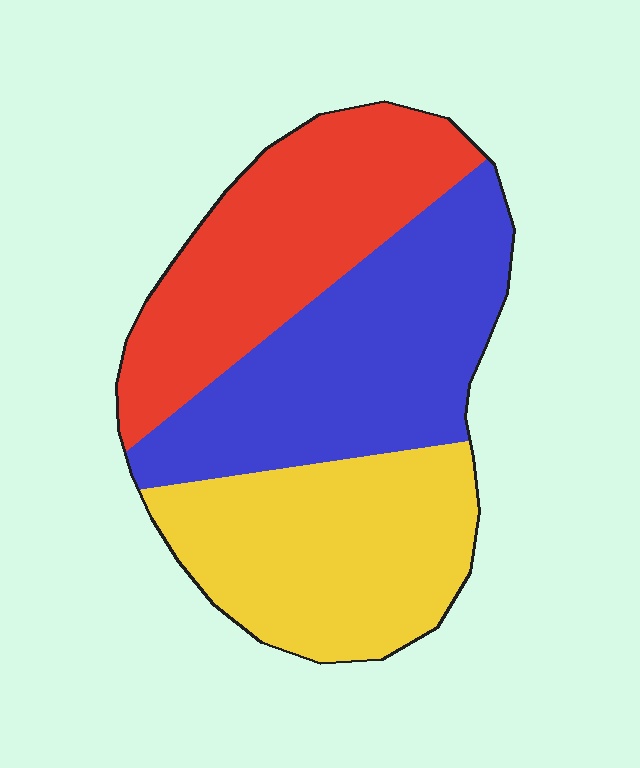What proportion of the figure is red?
Red takes up between a quarter and a half of the figure.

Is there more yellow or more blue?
Blue.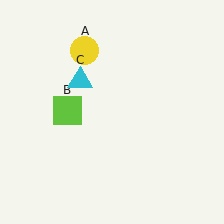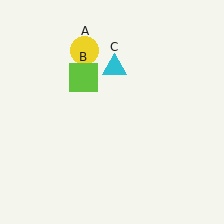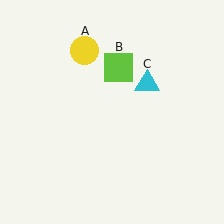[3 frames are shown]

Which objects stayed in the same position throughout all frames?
Yellow circle (object A) remained stationary.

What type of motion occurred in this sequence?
The lime square (object B), cyan triangle (object C) rotated clockwise around the center of the scene.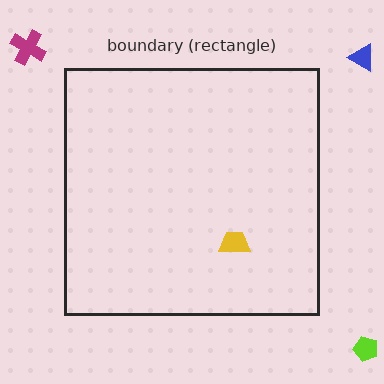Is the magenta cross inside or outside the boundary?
Outside.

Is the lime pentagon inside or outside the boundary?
Outside.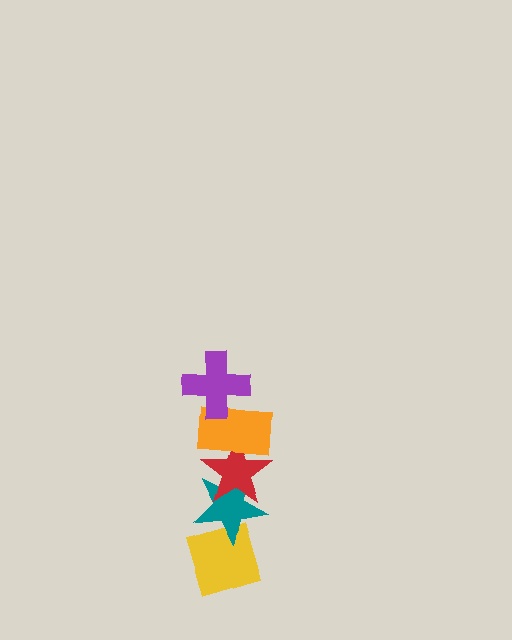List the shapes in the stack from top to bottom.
From top to bottom: the purple cross, the orange rectangle, the red star, the teal star, the yellow diamond.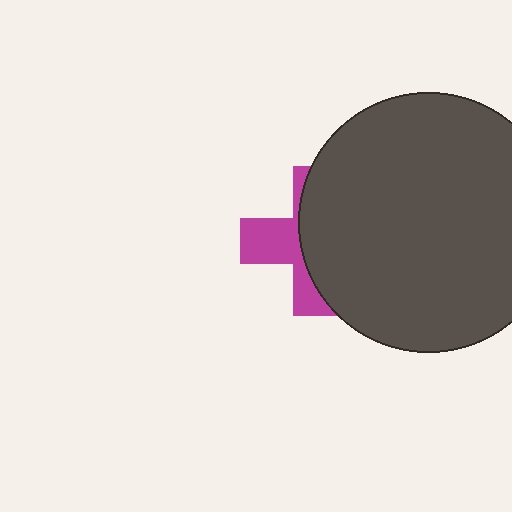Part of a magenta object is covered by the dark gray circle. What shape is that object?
It is a cross.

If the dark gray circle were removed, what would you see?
You would see the complete magenta cross.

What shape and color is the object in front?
The object in front is a dark gray circle.